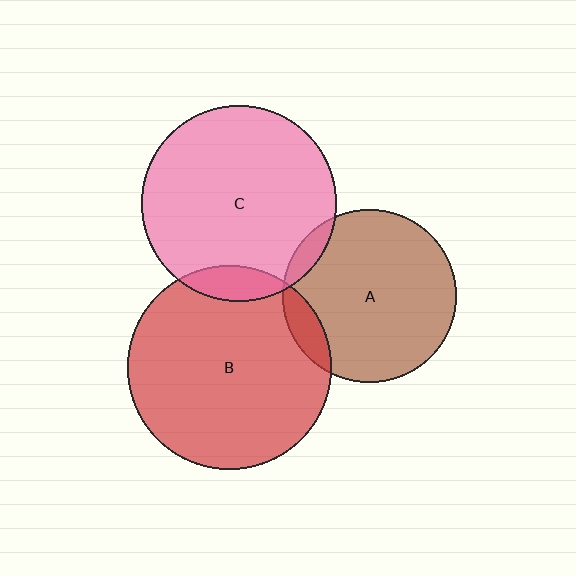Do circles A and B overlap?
Yes.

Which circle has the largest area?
Circle B (red).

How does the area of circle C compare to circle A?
Approximately 1.3 times.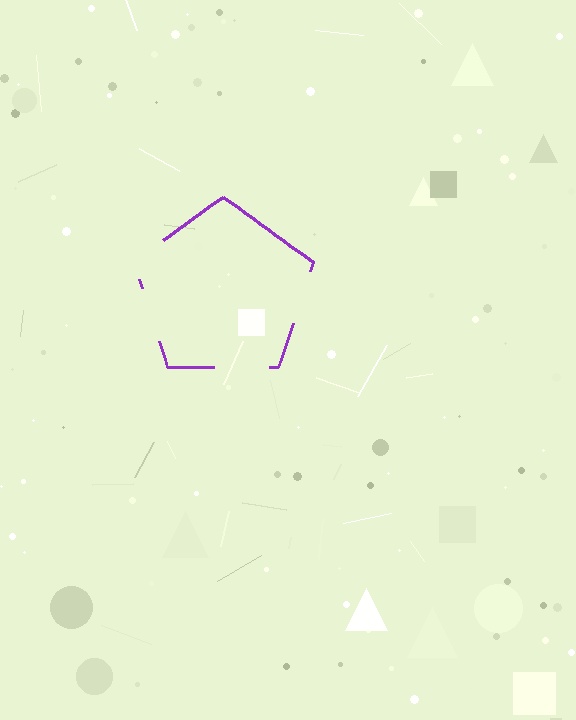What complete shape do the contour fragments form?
The contour fragments form a pentagon.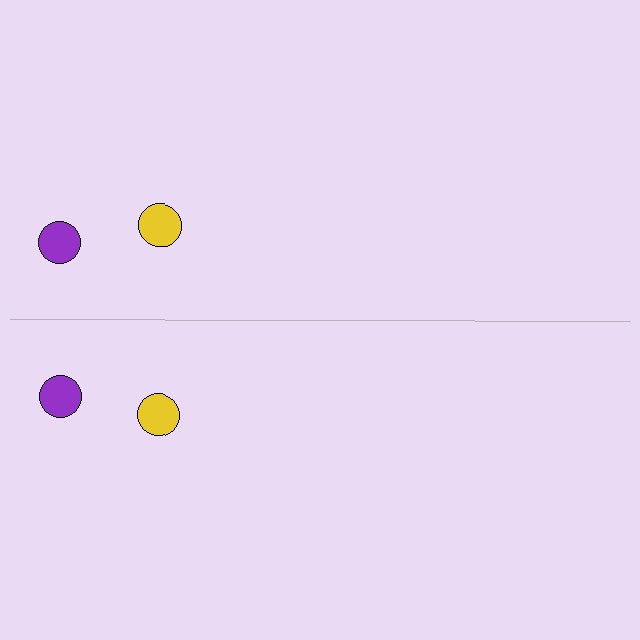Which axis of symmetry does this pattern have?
The pattern has a horizontal axis of symmetry running through the center of the image.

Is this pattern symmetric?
Yes, this pattern has bilateral (reflection) symmetry.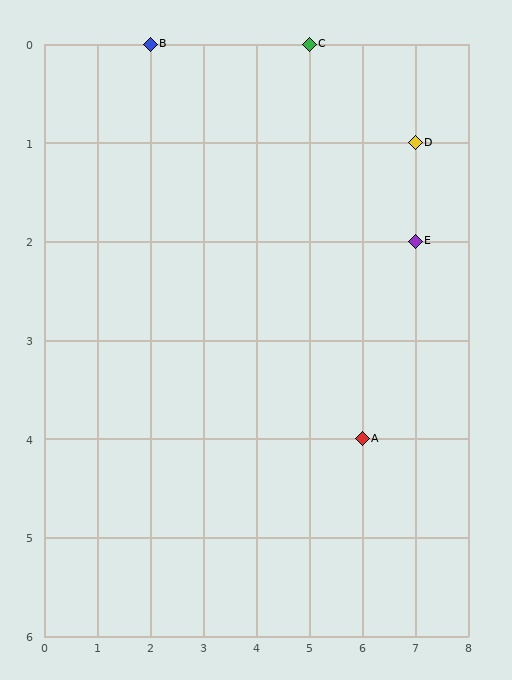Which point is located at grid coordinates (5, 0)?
Point C is at (5, 0).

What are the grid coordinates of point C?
Point C is at grid coordinates (5, 0).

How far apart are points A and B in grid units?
Points A and B are 4 columns and 4 rows apart (about 5.7 grid units diagonally).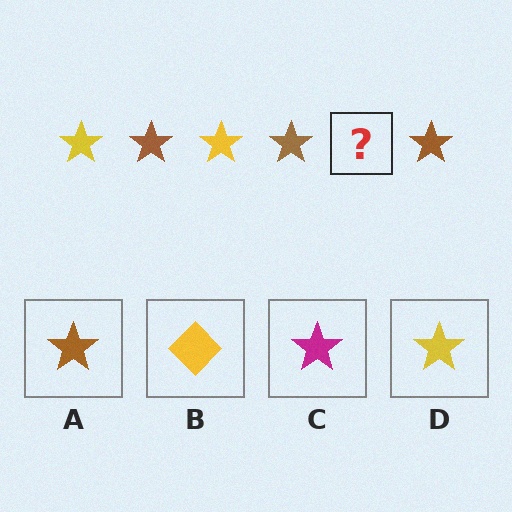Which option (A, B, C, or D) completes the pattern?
D.